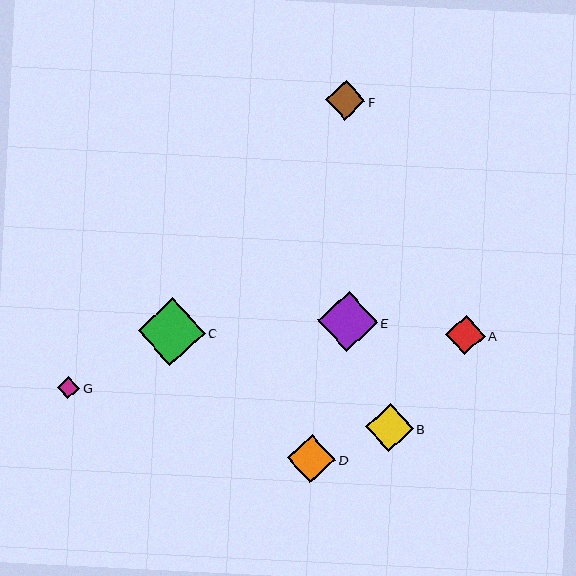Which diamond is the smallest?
Diamond G is the smallest with a size of approximately 22 pixels.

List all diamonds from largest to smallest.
From largest to smallest: C, E, D, B, A, F, G.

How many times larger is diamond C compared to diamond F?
Diamond C is approximately 1.7 times the size of diamond F.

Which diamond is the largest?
Diamond C is the largest with a size of approximately 67 pixels.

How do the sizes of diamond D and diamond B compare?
Diamond D and diamond B are approximately the same size.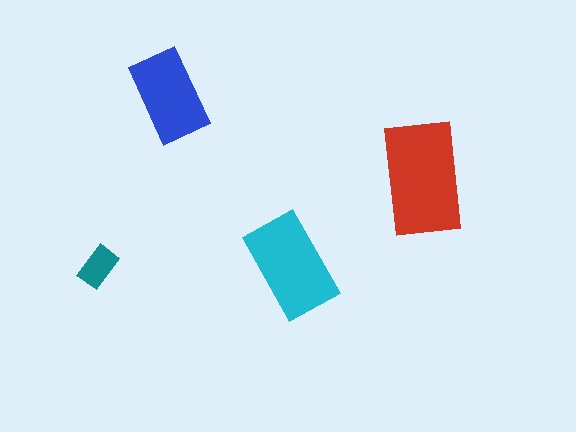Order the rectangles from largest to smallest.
the red one, the cyan one, the blue one, the teal one.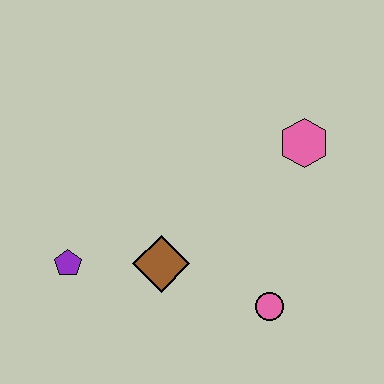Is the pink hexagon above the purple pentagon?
Yes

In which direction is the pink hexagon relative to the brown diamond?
The pink hexagon is to the right of the brown diamond.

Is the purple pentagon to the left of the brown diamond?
Yes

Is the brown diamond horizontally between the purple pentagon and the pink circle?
Yes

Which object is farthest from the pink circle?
The purple pentagon is farthest from the pink circle.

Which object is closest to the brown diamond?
The purple pentagon is closest to the brown diamond.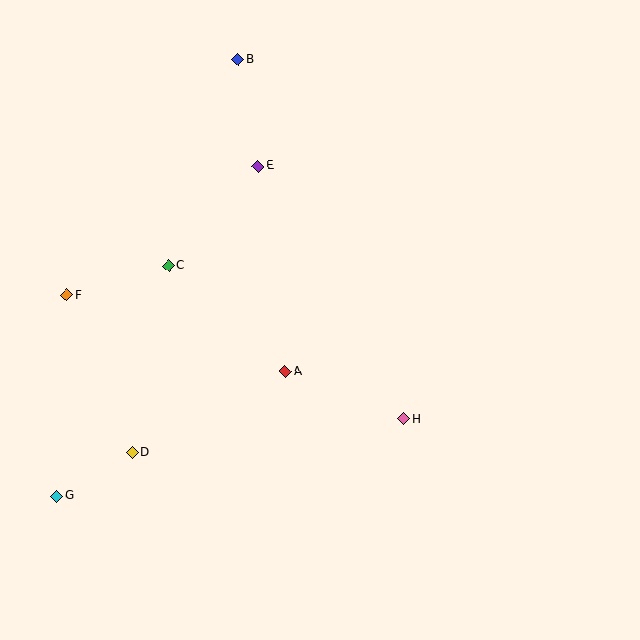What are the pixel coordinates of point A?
Point A is at (285, 372).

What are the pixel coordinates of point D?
Point D is at (132, 452).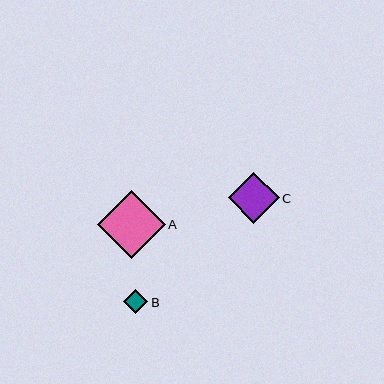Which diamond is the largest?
Diamond A is the largest with a size of approximately 68 pixels.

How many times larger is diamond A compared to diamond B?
Diamond A is approximately 2.8 times the size of diamond B.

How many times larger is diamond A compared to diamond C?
Diamond A is approximately 1.3 times the size of diamond C.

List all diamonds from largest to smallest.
From largest to smallest: A, C, B.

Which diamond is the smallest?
Diamond B is the smallest with a size of approximately 24 pixels.